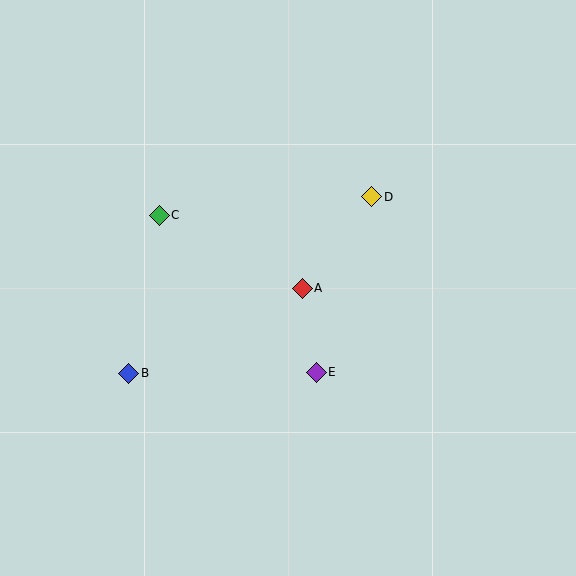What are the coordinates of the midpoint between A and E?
The midpoint between A and E is at (309, 330).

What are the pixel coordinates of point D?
Point D is at (372, 197).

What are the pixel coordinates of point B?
Point B is at (129, 373).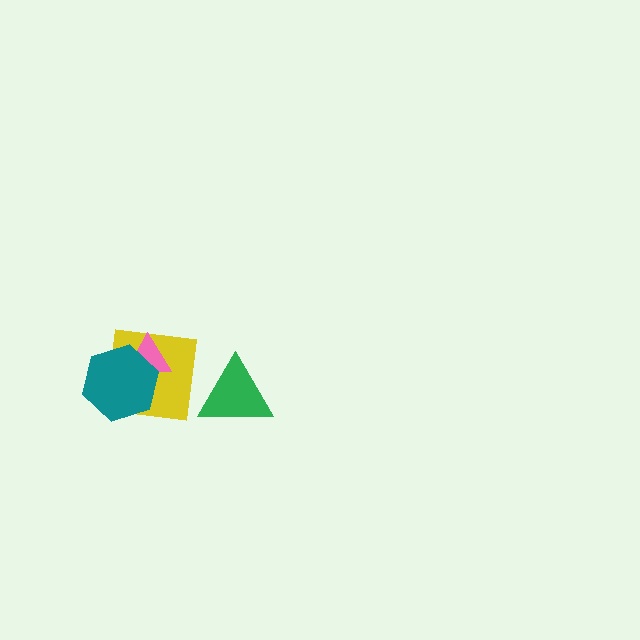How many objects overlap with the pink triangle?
2 objects overlap with the pink triangle.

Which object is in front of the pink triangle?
The teal hexagon is in front of the pink triangle.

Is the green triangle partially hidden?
No, no other shape covers it.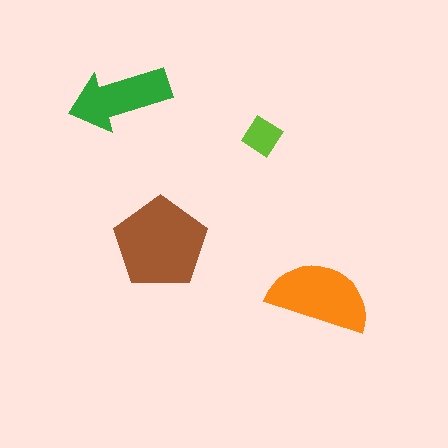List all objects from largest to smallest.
The brown pentagon, the orange semicircle, the green arrow, the lime diamond.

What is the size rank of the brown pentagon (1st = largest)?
1st.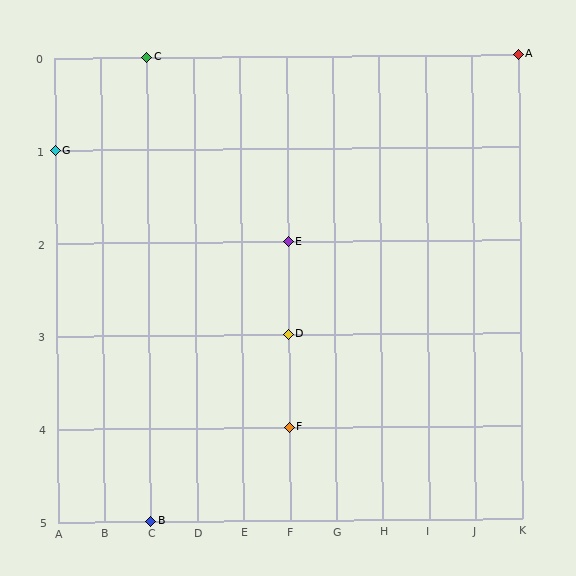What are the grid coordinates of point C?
Point C is at grid coordinates (C, 0).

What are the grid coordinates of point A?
Point A is at grid coordinates (K, 0).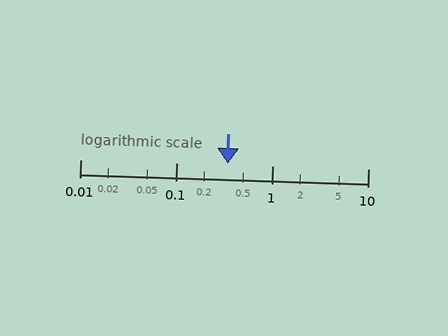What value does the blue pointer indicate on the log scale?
The pointer indicates approximately 0.34.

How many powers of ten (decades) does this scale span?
The scale spans 3 decades, from 0.01 to 10.